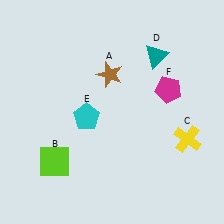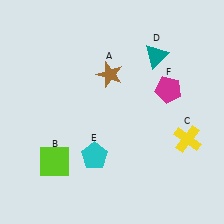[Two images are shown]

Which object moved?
The cyan pentagon (E) moved down.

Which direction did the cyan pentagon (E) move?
The cyan pentagon (E) moved down.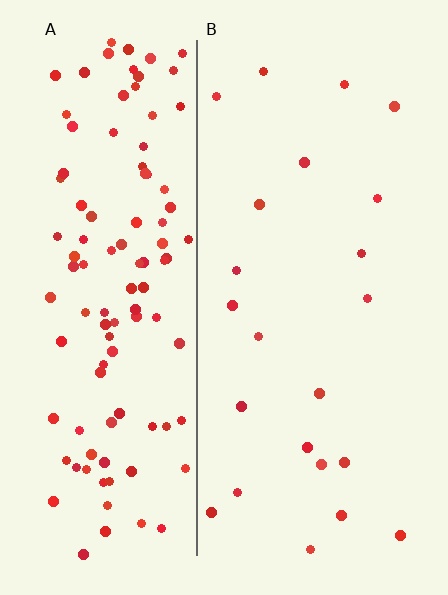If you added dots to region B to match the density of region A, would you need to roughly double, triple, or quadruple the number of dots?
Approximately quadruple.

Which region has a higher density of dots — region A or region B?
A (the left).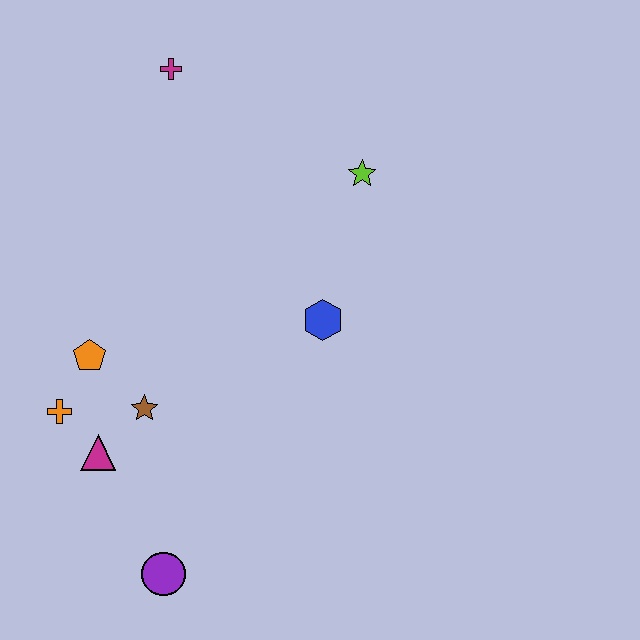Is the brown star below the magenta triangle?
No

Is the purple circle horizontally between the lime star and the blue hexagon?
No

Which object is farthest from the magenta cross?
The purple circle is farthest from the magenta cross.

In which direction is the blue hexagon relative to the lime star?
The blue hexagon is below the lime star.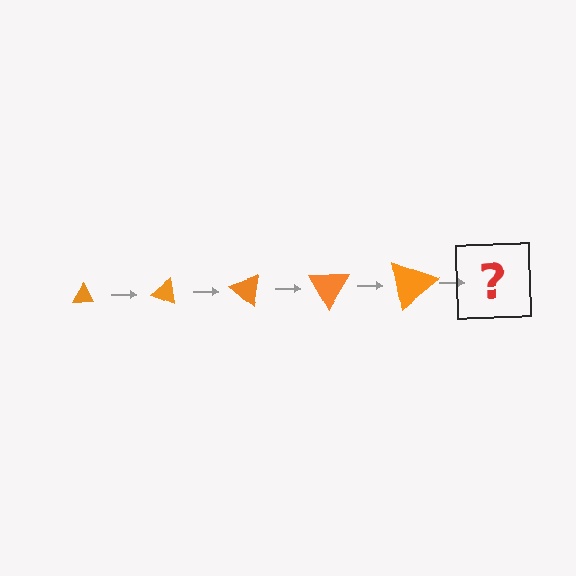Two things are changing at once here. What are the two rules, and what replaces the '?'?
The two rules are that the triangle grows larger each step and it rotates 20 degrees each step. The '?' should be a triangle, larger than the previous one and rotated 100 degrees from the start.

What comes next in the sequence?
The next element should be a triangle, larger than the previous one and rotated 100 degrees from the start.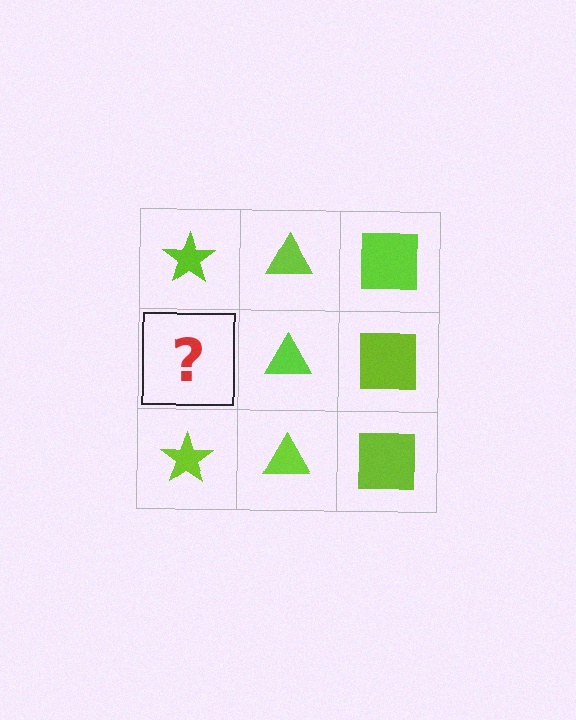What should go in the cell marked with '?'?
The missing cell should contain a lime star.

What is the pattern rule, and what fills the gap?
The rule is that each column has a consistent shape. The gap should be filled with a lime star.